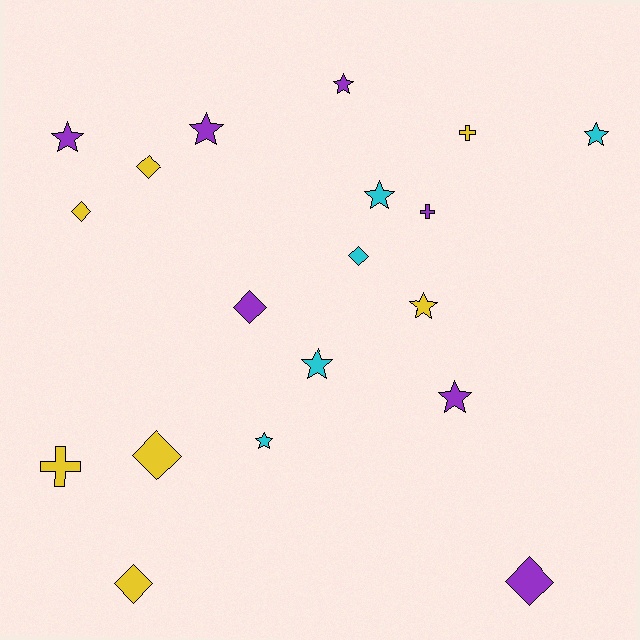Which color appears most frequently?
Yellow, with 7 objects.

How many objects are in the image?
There are 19 objects.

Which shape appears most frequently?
Star, with 9 objects.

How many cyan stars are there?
There are 4 cyan stars.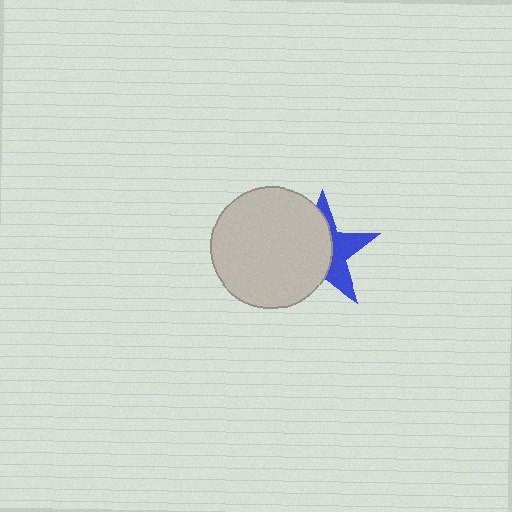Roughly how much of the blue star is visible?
A small part of it is visible (roughly 40%).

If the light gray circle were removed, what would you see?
You would see the complete blue star.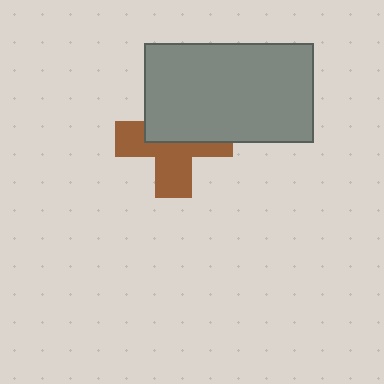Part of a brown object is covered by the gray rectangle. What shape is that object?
It is a cross.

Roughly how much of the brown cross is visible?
About half of it is visible (roughly 52%).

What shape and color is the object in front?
The object in front is a gray rectangle.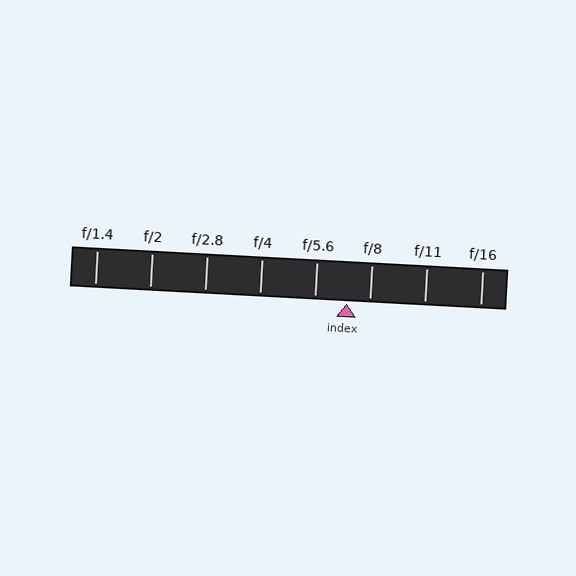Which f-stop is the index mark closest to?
The index mark is closest to f/8.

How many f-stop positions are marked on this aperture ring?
There are 8 f-stop positions marked.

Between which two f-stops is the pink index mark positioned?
The index mark is between f/5.6 and f/8.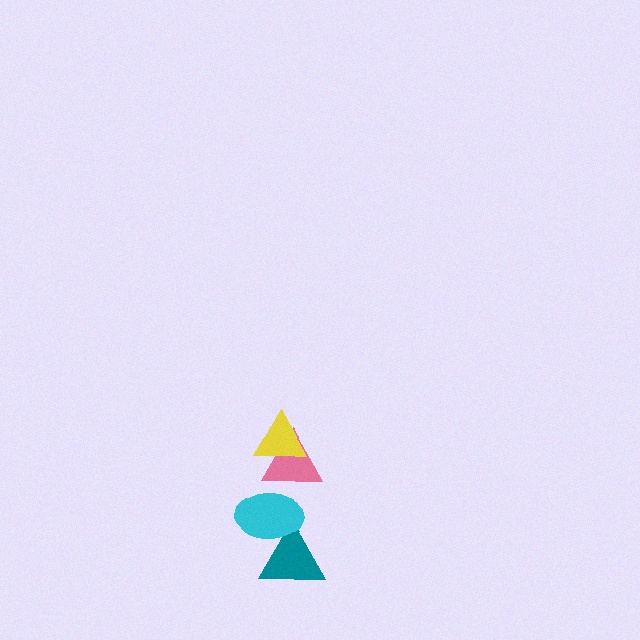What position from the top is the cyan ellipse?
The cyan ellipse is 3rd from the top.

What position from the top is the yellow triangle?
The yellow triangle is 1st from the top.